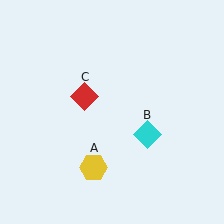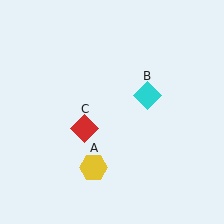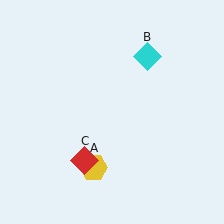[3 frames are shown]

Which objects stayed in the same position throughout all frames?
Yellow hexagon (object A) remained stationary.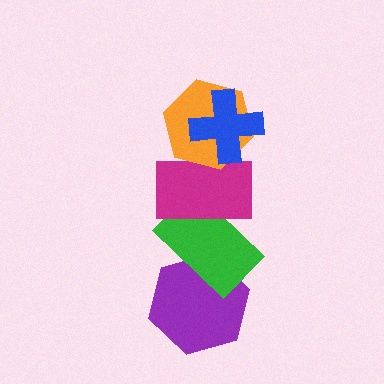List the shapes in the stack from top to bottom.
From top to bottom: the blue cross, the orange hexagon, the magenta rectangle, the green rectangle, the purple hexagon.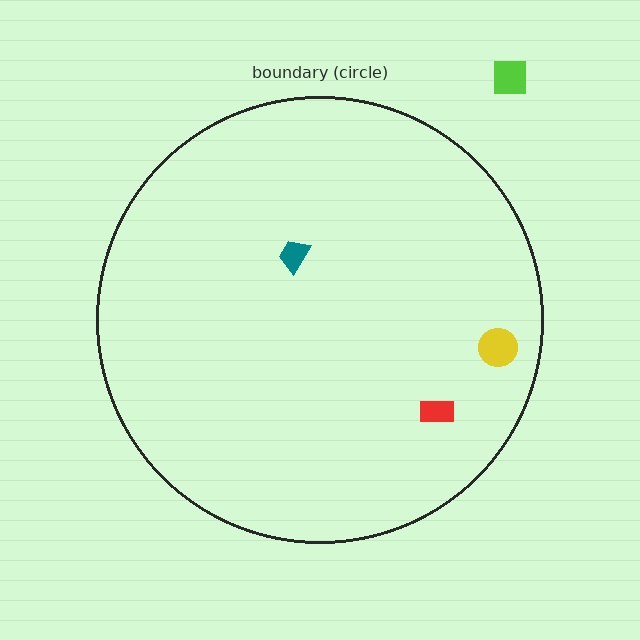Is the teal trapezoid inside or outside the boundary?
Inside.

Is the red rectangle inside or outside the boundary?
Inside.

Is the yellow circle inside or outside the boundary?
Inside.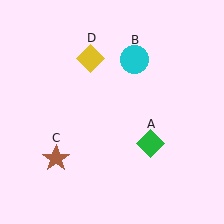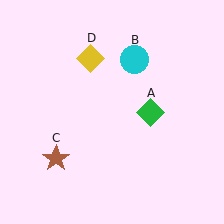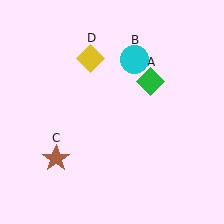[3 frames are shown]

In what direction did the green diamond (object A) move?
The green diamond (object A) moved up.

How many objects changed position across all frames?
1 object changed position: green diamond (object A).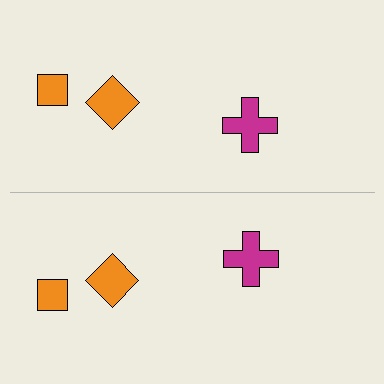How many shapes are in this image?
There are 6 shapes in this image.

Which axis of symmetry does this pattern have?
The pattern has a horizontal axis of symmetry running through the center of the image.